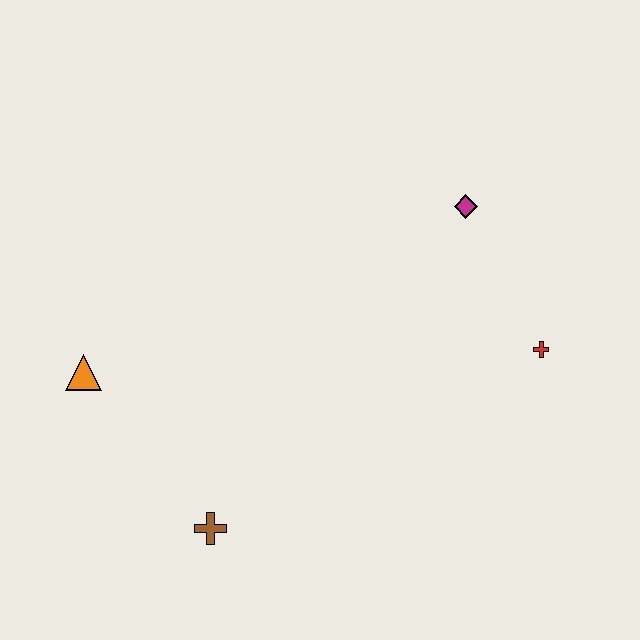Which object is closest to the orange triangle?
The brown cross is closest to the orange triangle.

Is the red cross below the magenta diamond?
Yes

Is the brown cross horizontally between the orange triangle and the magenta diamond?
Yes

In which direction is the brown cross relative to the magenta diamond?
The brown cross is below the magenta diamond.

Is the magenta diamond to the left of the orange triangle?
No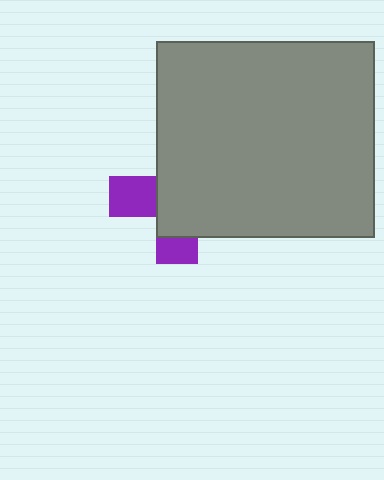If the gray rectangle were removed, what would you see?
You would see the complete purple cross.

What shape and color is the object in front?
The object in front is a gray rectangle.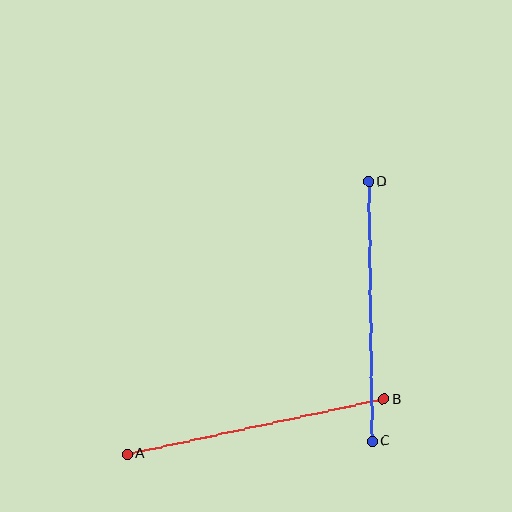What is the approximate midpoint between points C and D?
The midpoint is at approximately (370, 311) pixels.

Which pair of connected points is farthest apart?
Points A and B are farthest apart.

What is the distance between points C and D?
The distance is approximately 260 pixels.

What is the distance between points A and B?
The distance is approximately 262 pixels.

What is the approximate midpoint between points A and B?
The midpoint is at approximately (256, 427) pixels.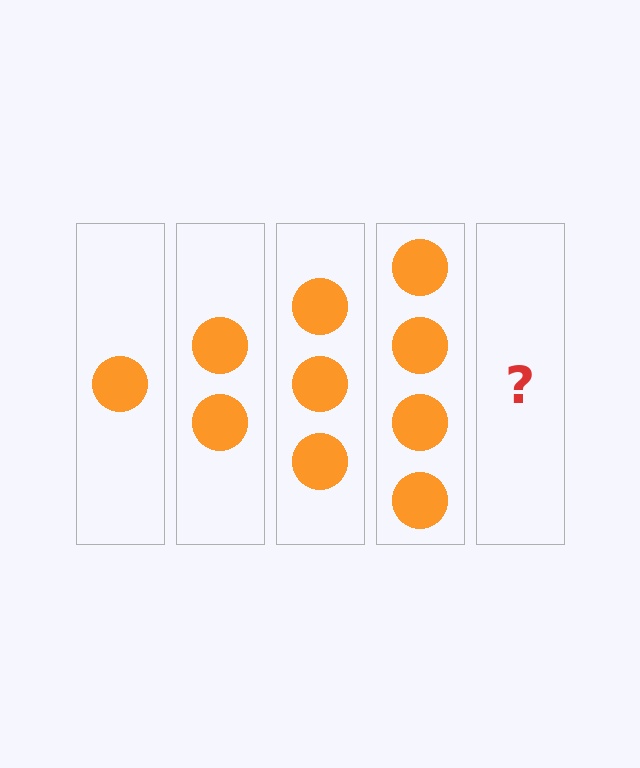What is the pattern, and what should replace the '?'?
The pattern is that each step adds one more circle. The '?' should be 5 circles.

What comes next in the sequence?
The next element should be 5 circles.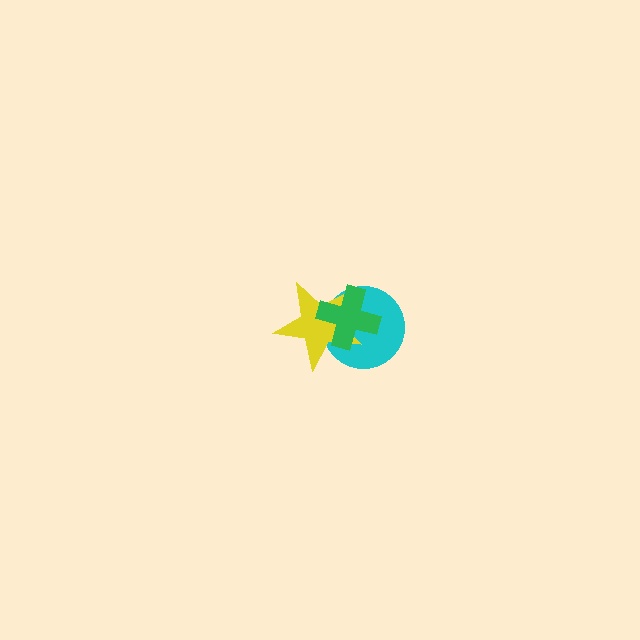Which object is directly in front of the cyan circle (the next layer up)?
The yellow star is directly in front of the cyan circle.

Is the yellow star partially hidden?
Yes, it is partially covered by another shape.